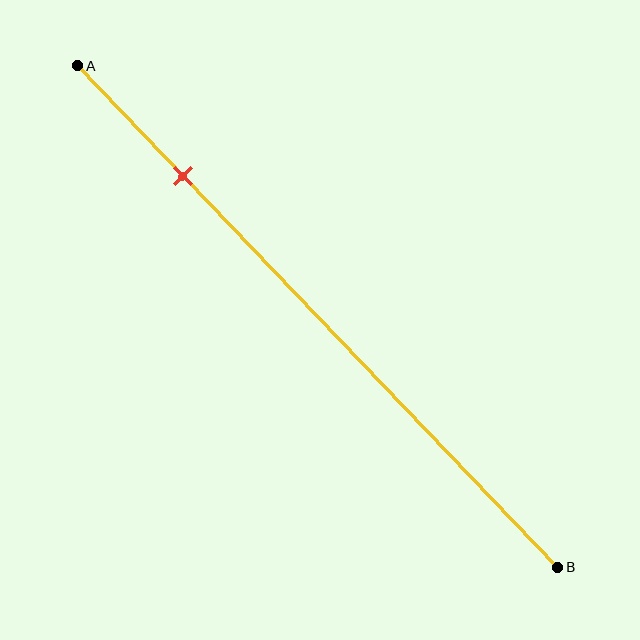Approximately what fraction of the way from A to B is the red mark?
The red mark is approximately 20% of the way from A to B.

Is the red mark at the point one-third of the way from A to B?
No, the mark is at about 20% from A, not at the 33% one-third point.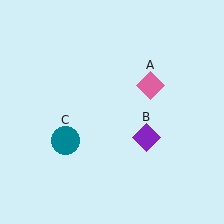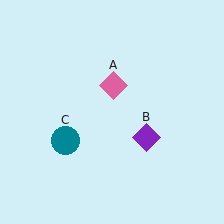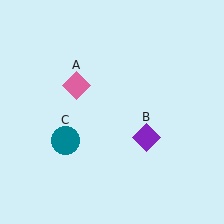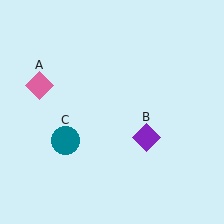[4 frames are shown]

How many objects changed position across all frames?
1 object changed position: pink diamond (object A).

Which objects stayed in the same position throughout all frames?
Purple diamond (object B) and teal circle (object C) remained stationary.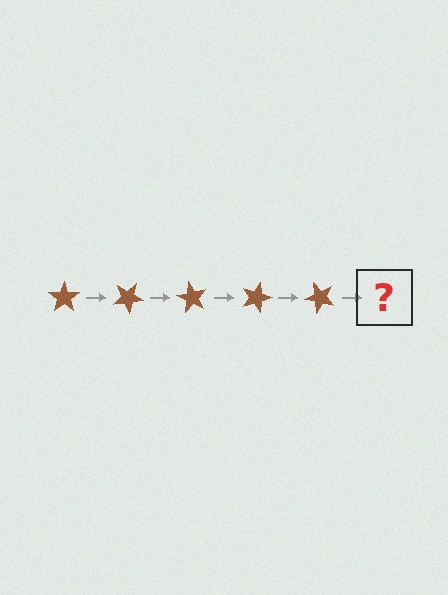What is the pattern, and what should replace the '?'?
The pattern is that the star rotates 30 degrees each step. The '?' should be a brown star rotated 150 degrees.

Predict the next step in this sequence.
The next step is a brown star rotated 150 degrees.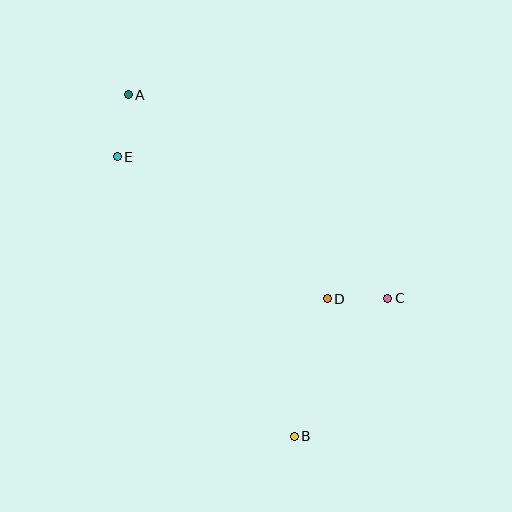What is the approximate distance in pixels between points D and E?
The distance between D and E is approximately 253 pixels.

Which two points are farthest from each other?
Points A and B are farthest from each other.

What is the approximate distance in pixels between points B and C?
The distance between B and C is approximately 167 pixels.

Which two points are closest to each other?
Points C and D are closest to each other.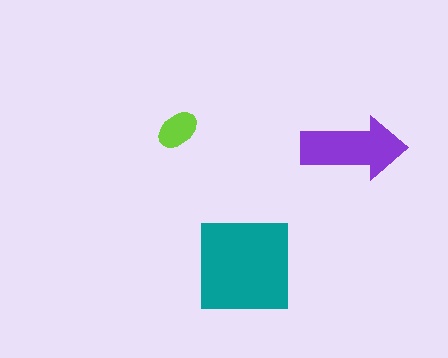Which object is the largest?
The teal square.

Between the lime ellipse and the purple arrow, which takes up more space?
The purple arrow.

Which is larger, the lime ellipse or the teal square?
The teal square.